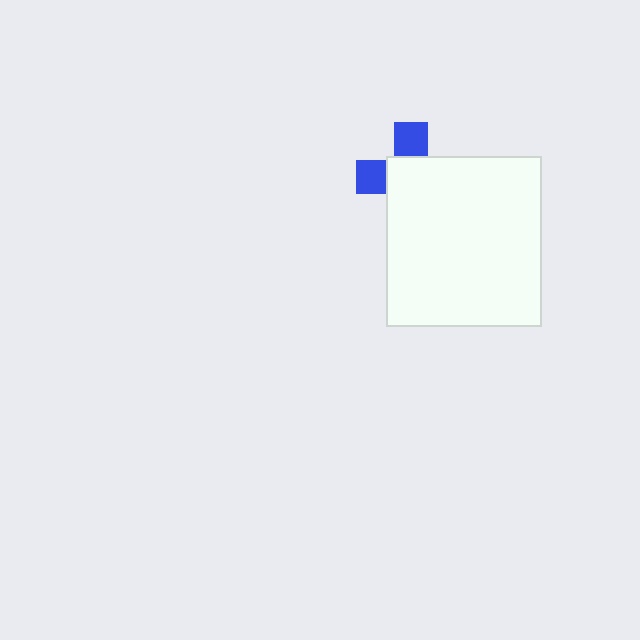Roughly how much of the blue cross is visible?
A small part of it is visible (roughly 34%).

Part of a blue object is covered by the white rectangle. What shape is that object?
It is a cross.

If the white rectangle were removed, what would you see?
You would see the complete blue cross.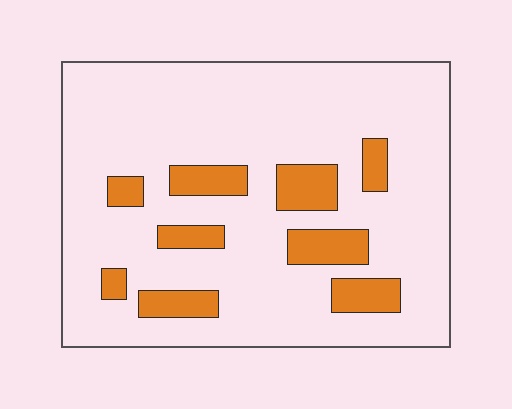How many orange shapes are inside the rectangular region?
9.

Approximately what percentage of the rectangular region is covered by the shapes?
Approximately 15%.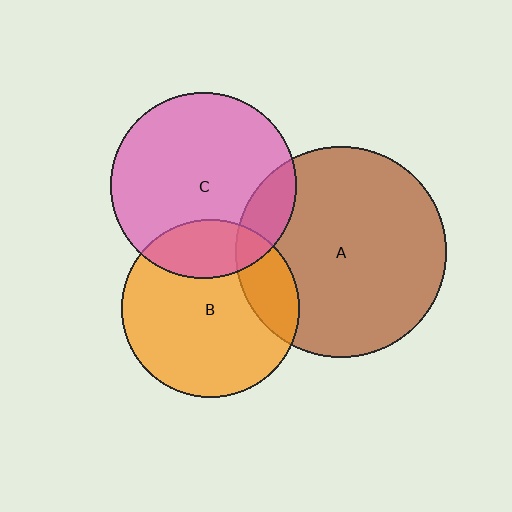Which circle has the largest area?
Circle A (brown).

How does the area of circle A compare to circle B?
Approximately 1.4 times.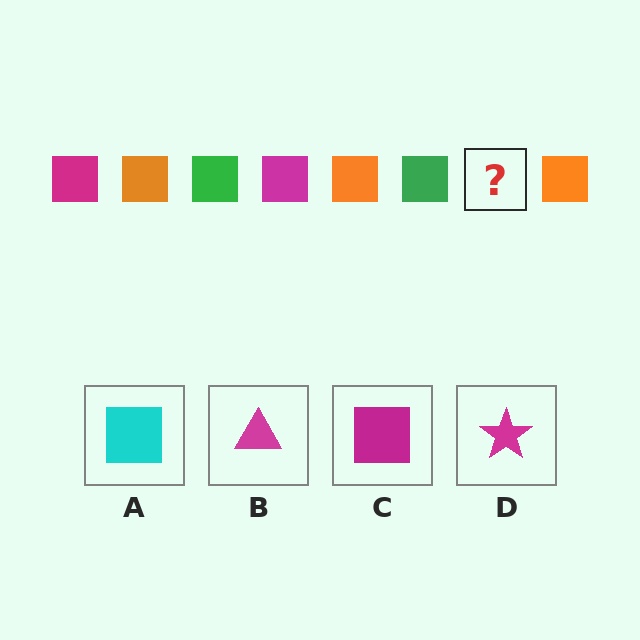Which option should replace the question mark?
Option C.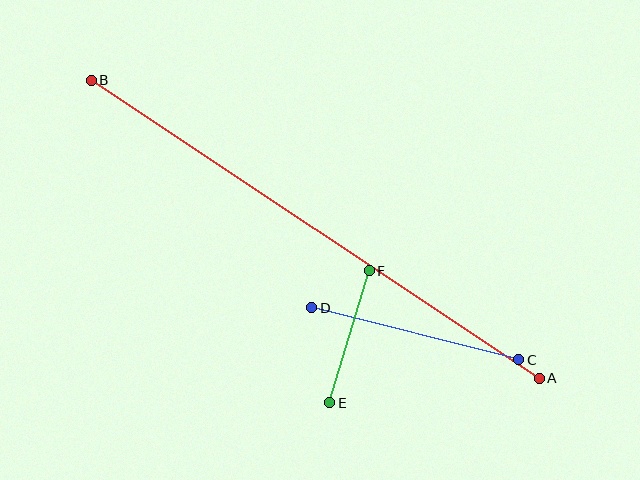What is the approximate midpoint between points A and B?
The midpoint is at approximately (315, 229) pixels.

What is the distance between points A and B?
The distance is approximately 538 pixels.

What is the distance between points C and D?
The distance is approximately 213 pixels.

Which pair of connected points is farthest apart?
Points A and B are farthest apart.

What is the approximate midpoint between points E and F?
The midpoint is at approximately (350, 337) pixels.